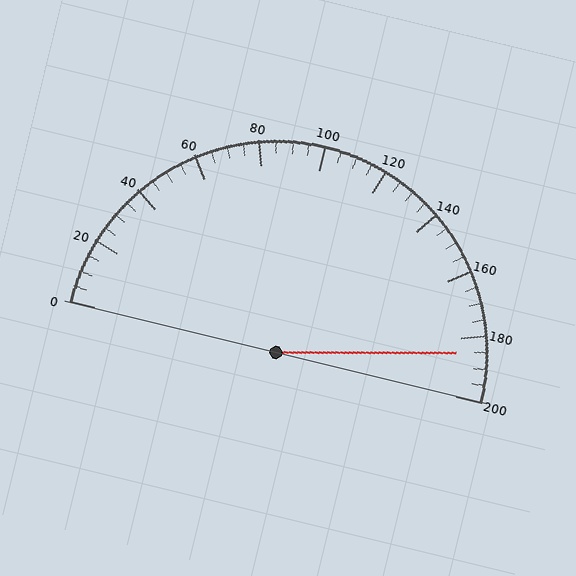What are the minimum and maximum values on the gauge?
The gauge ranges from 0 to 200.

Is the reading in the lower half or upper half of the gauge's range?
The reading is in the upper half of the range (0 to 200).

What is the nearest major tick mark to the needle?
The nearest major tick mark is 180.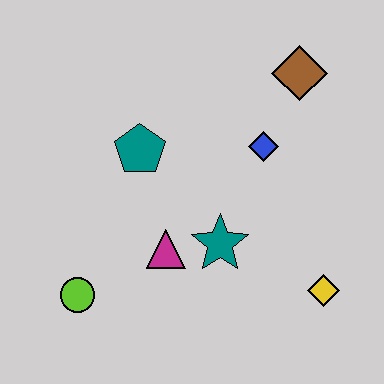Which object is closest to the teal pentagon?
The magenta triangle is closest to the teal pentagon.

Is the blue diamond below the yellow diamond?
No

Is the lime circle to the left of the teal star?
Yes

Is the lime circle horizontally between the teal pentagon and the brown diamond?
No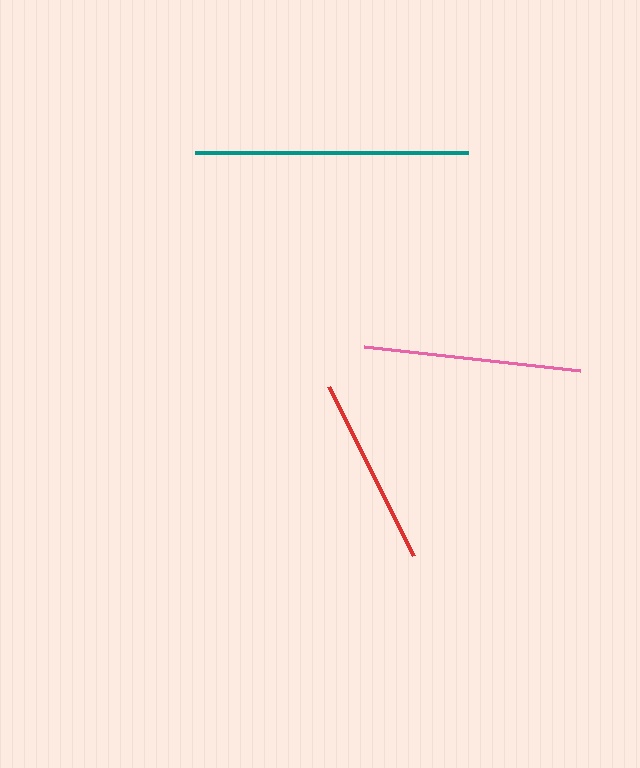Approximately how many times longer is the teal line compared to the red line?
The teal line is approximately 1.4 times the length of the red line.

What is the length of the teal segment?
The teal segment is approximately 273 pixels long.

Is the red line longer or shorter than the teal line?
The teal line is longer than the red line.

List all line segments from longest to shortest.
From longest to shortest: teal, pink, red.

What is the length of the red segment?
The red segment is approximately 189 pixels long.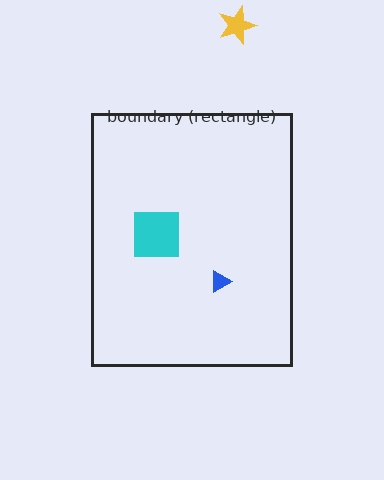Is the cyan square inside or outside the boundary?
Inside.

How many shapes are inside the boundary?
2 inside, 1 outside.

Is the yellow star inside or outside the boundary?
Outside.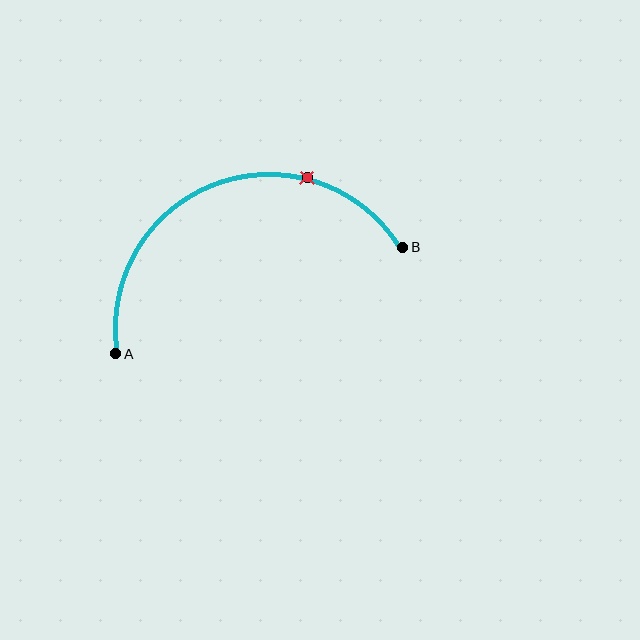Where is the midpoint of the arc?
The arc midpoint is the point on the curve farthest from the straight line joining A and B. It sits above that line.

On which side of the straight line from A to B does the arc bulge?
The arc bulges above the straight line connecting A and B.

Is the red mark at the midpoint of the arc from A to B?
No. The red mark lies on the arc but is closer to endpoint B. The arc midpoint would be at the point on the curve equidistant along the arc from both A and B.